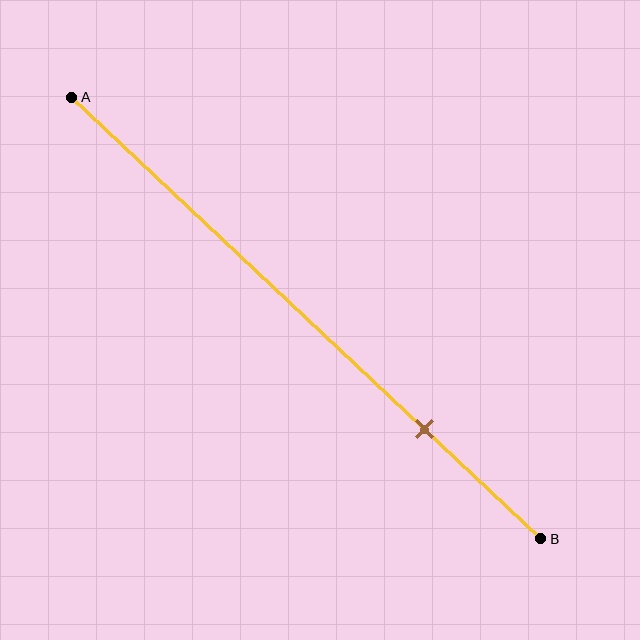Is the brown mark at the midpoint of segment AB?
No, the mark is at about 75% from A, not at the 50% midpoint.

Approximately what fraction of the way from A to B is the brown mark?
The brown mark is approximately 75% of the way from A to B.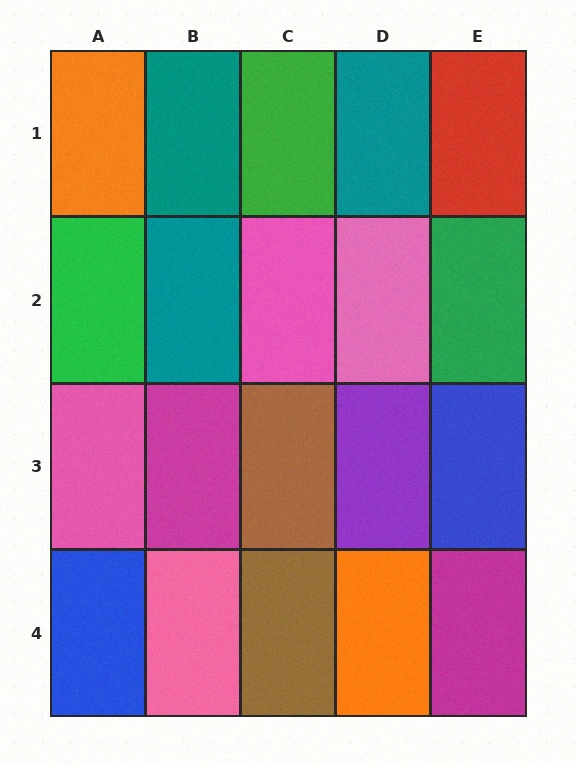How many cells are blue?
2 cells are blue.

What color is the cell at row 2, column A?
Green.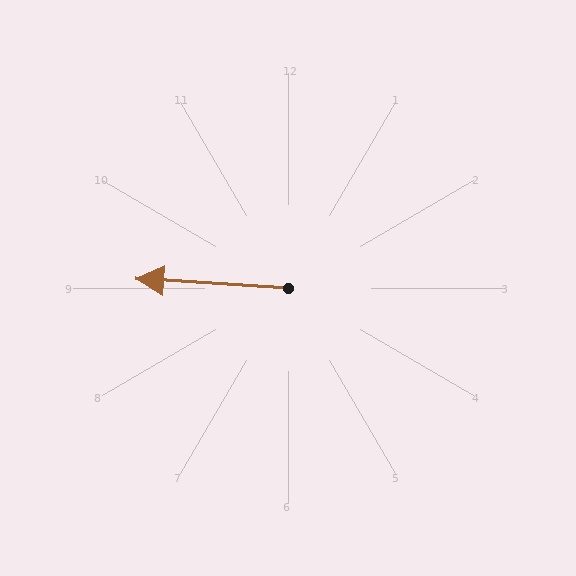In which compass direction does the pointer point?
West.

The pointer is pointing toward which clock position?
Roughly 9 o'clock.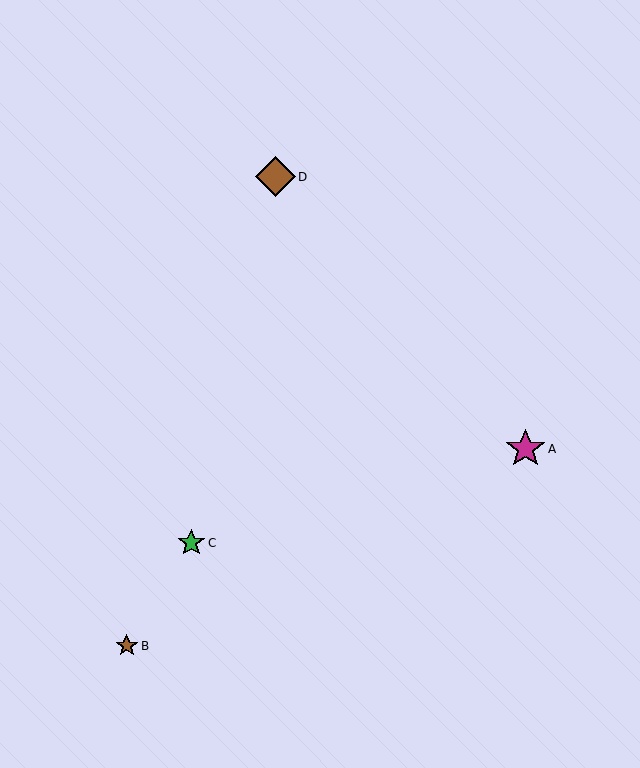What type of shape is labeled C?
Shape C is a green star.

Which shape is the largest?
The brown diamond (labeled D) is the largest.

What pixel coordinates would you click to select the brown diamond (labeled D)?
Click at (275, 177) to select the brown diamond D.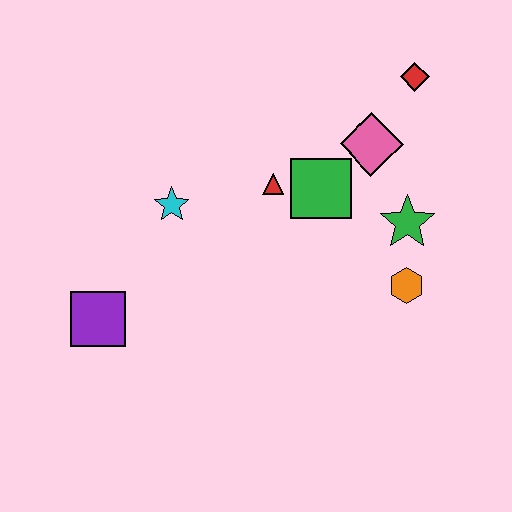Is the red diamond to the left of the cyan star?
No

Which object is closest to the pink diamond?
The green square is closest to the pink diamond.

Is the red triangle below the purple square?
No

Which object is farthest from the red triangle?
The purple square is farthest from the red triangle.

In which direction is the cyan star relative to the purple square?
The cyan star is above the purple square.